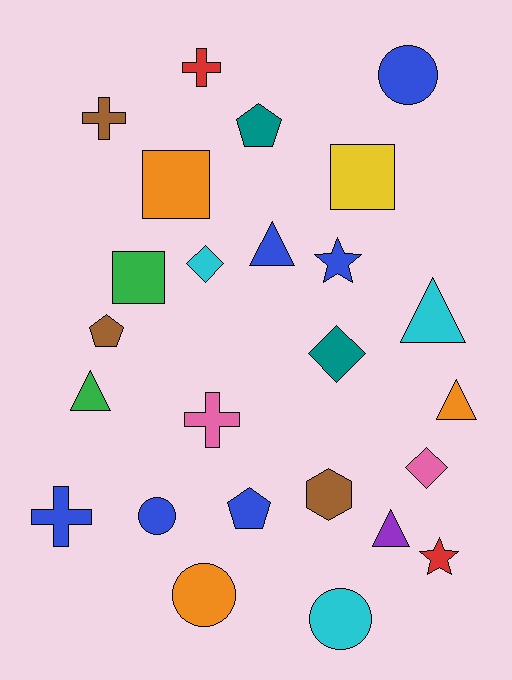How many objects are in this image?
There are 25 objects.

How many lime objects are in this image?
There are no lime objects.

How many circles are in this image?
There are 4 circles.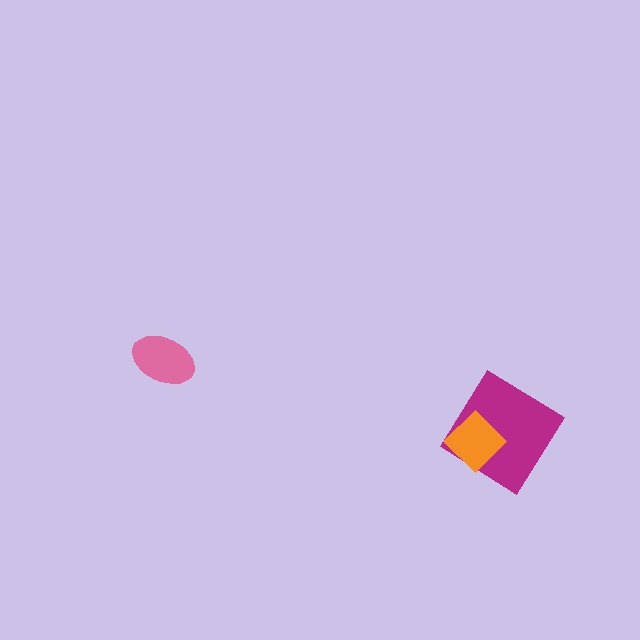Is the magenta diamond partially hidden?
Yes, it is partially covered by another shape.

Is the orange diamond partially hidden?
No, no other shape covers it.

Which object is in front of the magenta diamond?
The orange diamond is in front of the magenta diamond.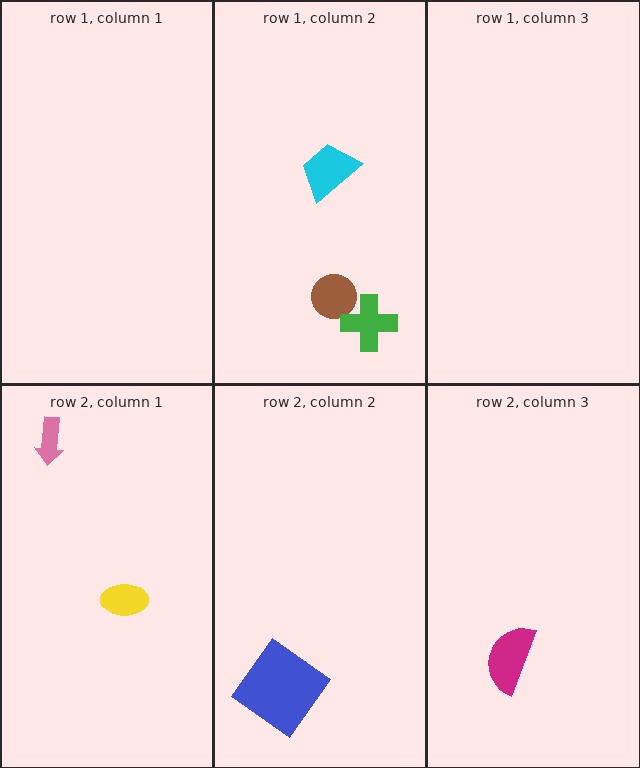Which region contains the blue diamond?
The row 2, column 2 region.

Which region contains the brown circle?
The row 1, column 2 region.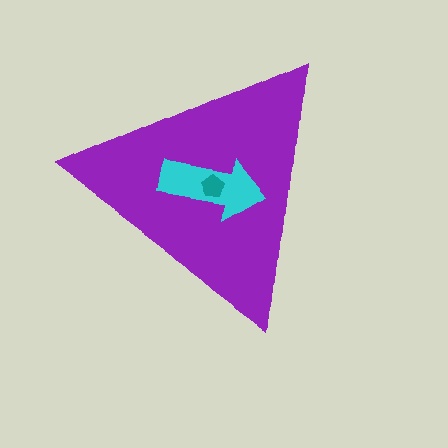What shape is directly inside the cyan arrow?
The teal pentagon.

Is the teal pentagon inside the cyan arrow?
Yes.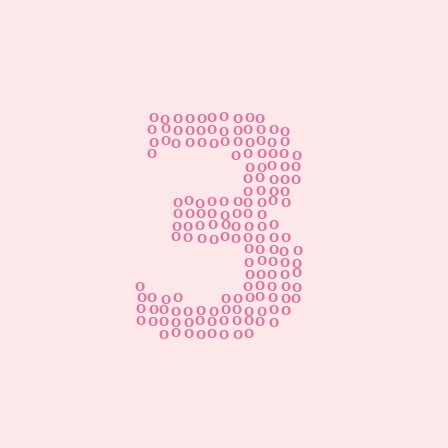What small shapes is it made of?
It is made of small letter O's.